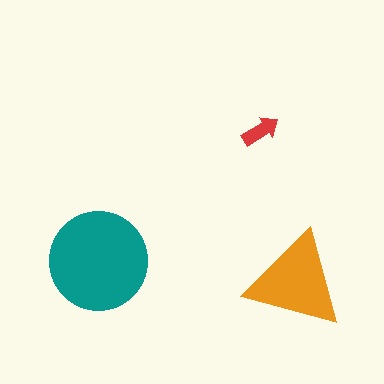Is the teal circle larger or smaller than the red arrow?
Larger.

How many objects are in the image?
There are 3 objects in the image.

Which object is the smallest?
The red arrow.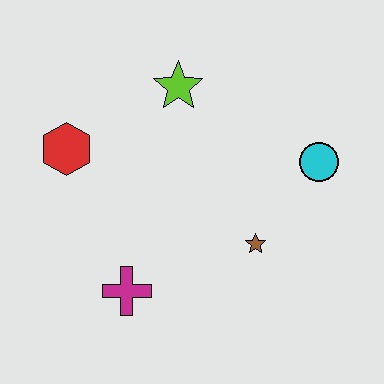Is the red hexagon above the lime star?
No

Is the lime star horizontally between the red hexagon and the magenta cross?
No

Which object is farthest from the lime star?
The magenta cross is farthest from the lime star.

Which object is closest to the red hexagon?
The lime star is closest to the red hexagon.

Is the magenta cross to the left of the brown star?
Yes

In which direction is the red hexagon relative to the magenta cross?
The red hexagon is above the magenta cross.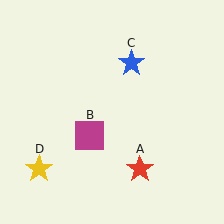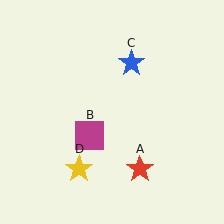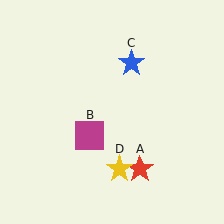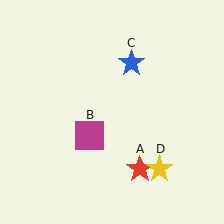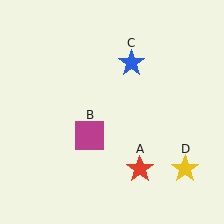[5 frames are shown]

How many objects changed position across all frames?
1 object changed position: yellow star (object D).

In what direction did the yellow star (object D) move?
The yellow star (object D) moved right.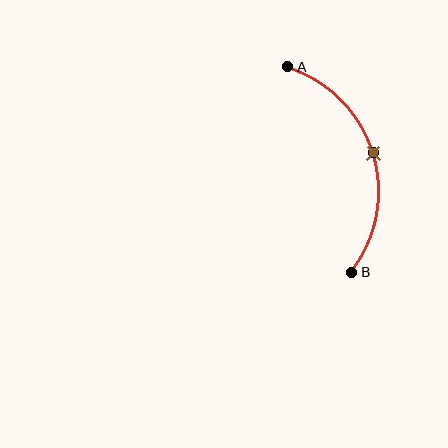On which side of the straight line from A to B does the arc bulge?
The arc bulges to the right of the straight line connecting A and B.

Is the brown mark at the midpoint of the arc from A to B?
Yes. The brown mark lies on the arc at equal arc-length from both A and B — it is the arc midpoint.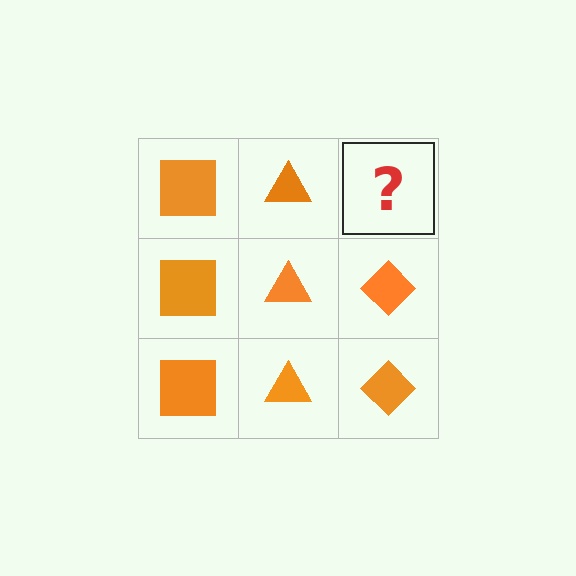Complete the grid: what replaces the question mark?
The question mark should be replaced with an orange diamond.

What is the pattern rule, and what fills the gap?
The rule is that each column has a consistent shape. The gap should be filled with an orange diamond.